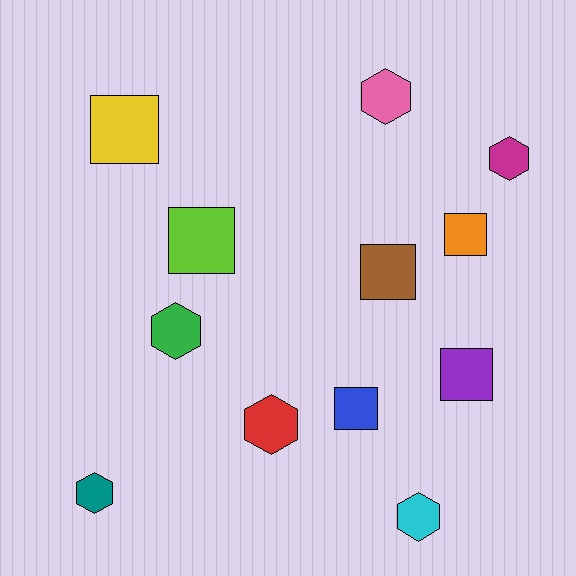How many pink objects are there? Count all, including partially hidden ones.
There is 1 pink object.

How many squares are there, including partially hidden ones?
There are 6 squares.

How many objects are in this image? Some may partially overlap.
There are 12 objects.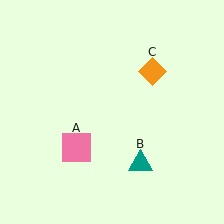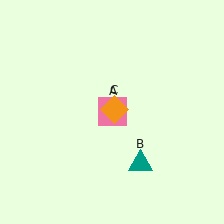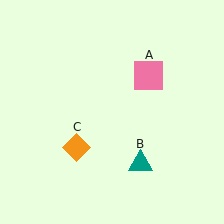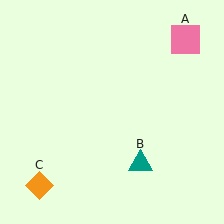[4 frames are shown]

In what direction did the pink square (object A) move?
The pink square (object A) moved up and to the right.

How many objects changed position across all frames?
2 objects changed position: pink square (object A), orange diamond (object C).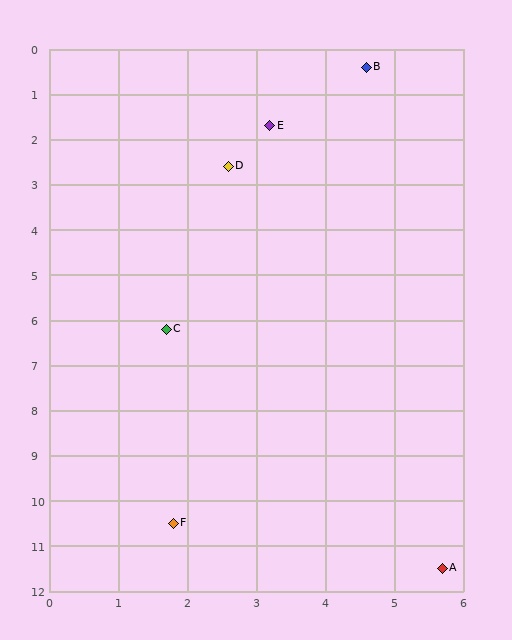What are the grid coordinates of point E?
Point E is at approximately (3.2, 1.7).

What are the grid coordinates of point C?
Point C is at approximately (1.7, 6.2).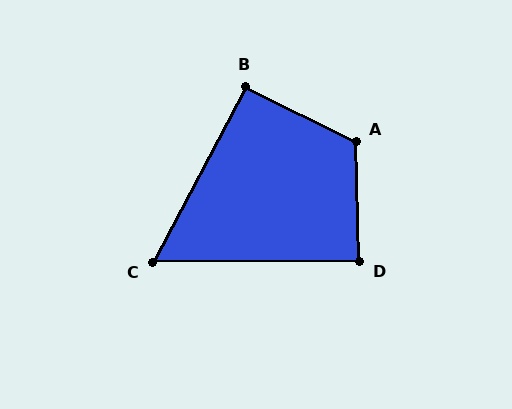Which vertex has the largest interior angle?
A, at approximately 118 degrees.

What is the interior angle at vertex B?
Approximately 91 degrees (approximately right).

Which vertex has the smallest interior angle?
C, at approximately 62 degrees.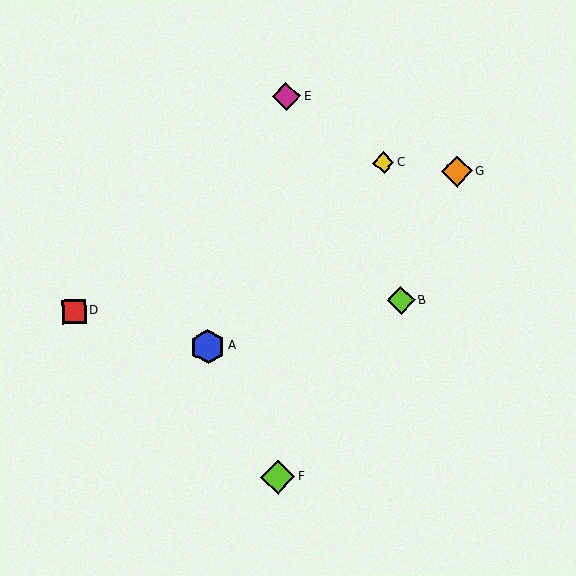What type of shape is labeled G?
Shape G is an orange diamond.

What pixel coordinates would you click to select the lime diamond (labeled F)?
Click at (278, 477) to select the lime diamond F.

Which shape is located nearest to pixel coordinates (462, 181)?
The orange diamond (labeled G) at (457, 171) is nearest to that location.